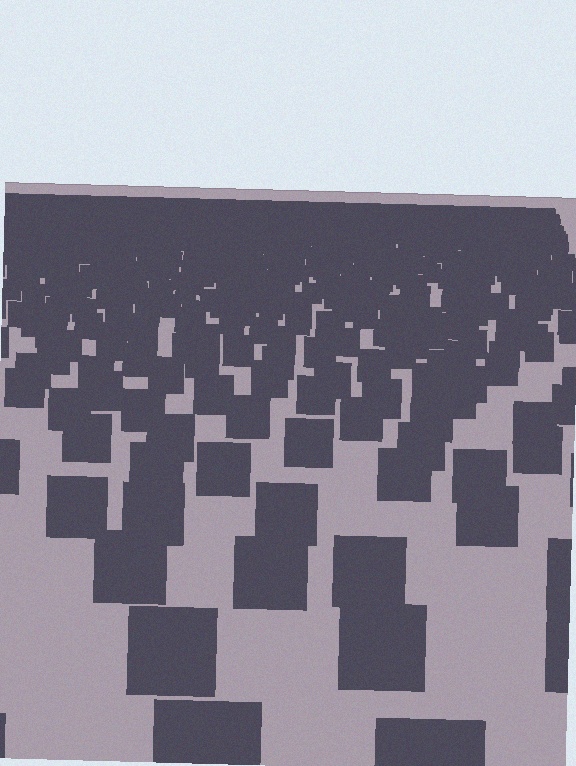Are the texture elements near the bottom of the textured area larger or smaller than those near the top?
Larger. Near the bottom, elements are closer to the viewer and appear at a bigger on-screen size.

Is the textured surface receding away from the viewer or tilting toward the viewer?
The surface is receding away from the viewer. Texture elements get smaller and denser toward the top.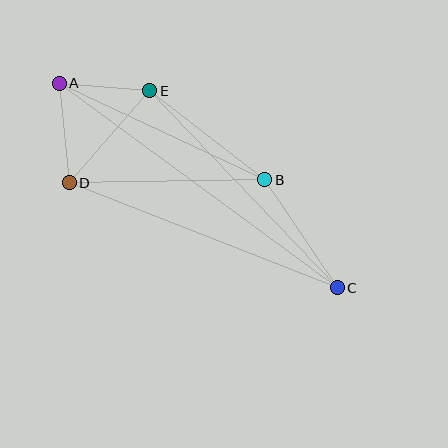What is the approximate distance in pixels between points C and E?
The distance between C and E is approximately 272 pixels.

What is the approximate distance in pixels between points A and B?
The distance between A and B is approximately 227 pixels.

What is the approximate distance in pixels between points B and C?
The distance between B and C is approximately 130 pixels.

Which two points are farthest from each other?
Points A and C are farthest from each other.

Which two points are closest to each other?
Points A and E are closest to each other.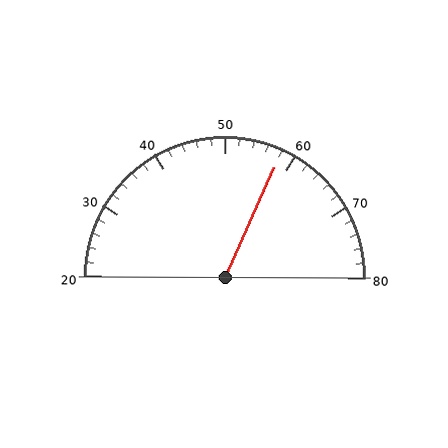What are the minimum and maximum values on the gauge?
The gauge ranges from 20 to 80.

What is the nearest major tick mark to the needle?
The nearest major tick mark is 60.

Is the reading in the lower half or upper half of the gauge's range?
The reading is in the upper half of the range (20 to 80).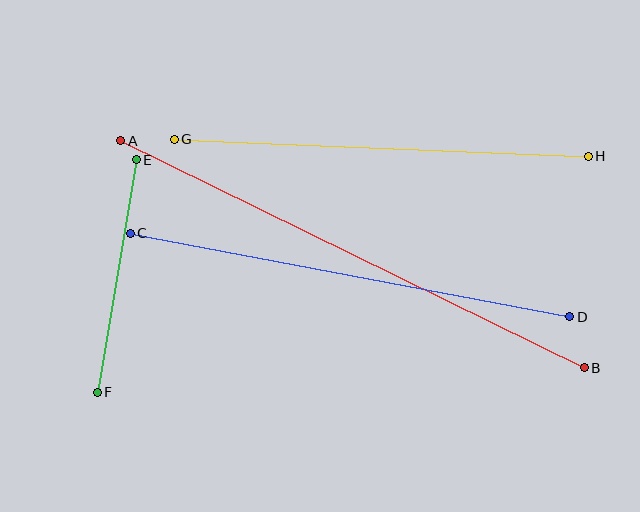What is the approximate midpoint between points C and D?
The midpoint is at approximately (350, 275) pixels.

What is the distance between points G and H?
The distance is approximately 414 pixels.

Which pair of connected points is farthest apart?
Points A and B are farthest apart.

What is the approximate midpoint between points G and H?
The midpoint is at approximately (381, 148) pixels.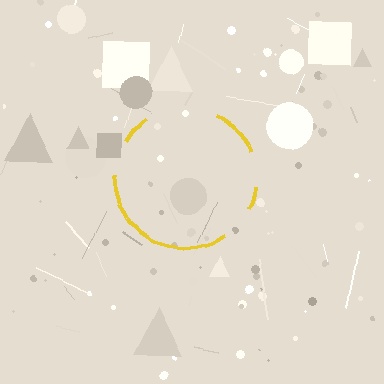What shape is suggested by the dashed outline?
The dashed outline suggests a circle.